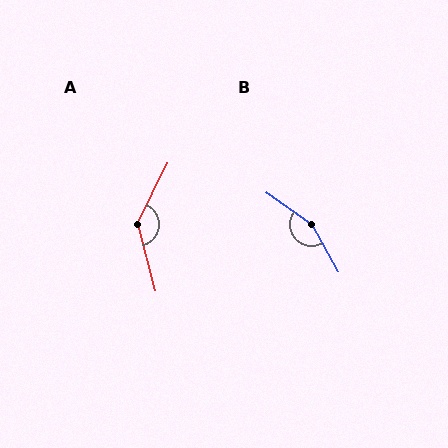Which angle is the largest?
B, at approximately 155 degrees.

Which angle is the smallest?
A, at approximately 139 degrees.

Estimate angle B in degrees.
Approximately 155 degrees.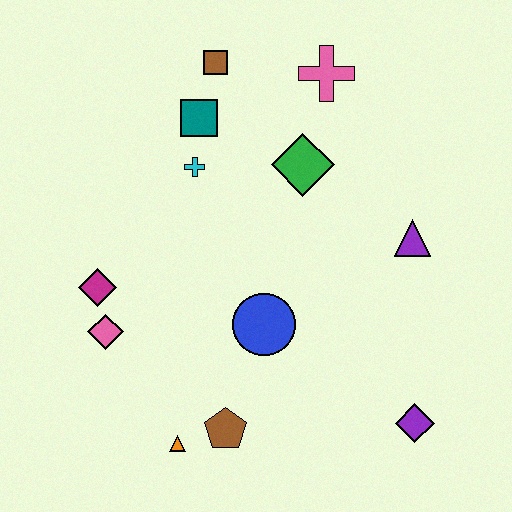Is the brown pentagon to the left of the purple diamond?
Yes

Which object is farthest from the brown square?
The purple diamond is farthest from the brown square.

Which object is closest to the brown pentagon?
The orange triangle is closest to the brown pentagon.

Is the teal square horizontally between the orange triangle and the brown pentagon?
Yes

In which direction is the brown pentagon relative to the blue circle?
The brown pentagon is below the blue circle.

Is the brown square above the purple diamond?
Yes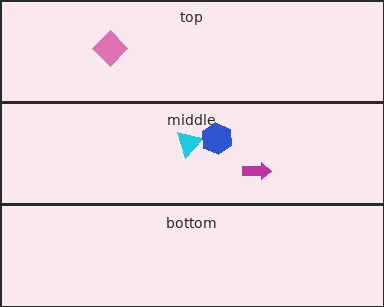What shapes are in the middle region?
The magenta arrow, the cyan triangle, the blue hexagon.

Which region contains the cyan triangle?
The middle region.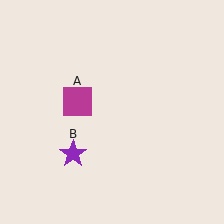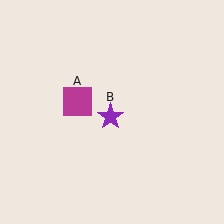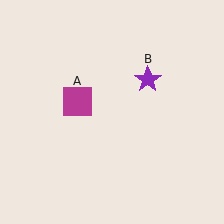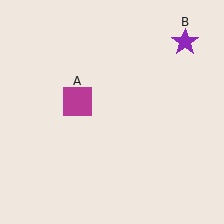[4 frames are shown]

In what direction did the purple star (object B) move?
The purple star (object B) moved up and to the right.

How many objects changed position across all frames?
1 object changed position: purple star (object B).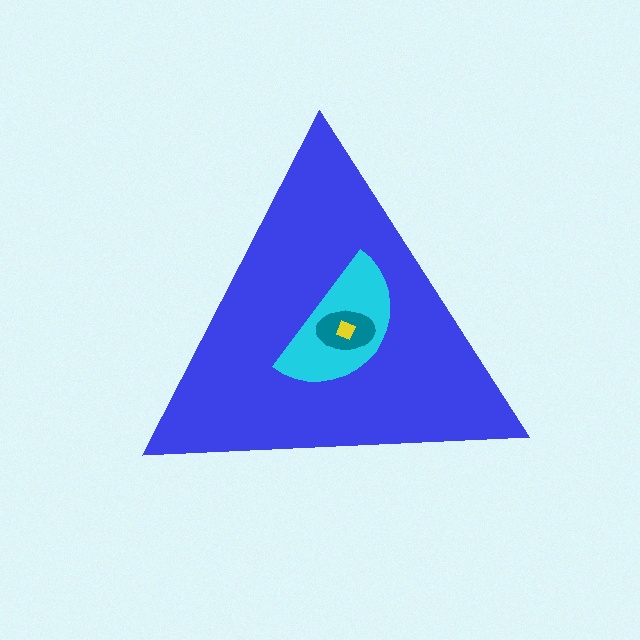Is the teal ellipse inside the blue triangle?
Yes.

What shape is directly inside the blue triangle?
The cyan semicircle.